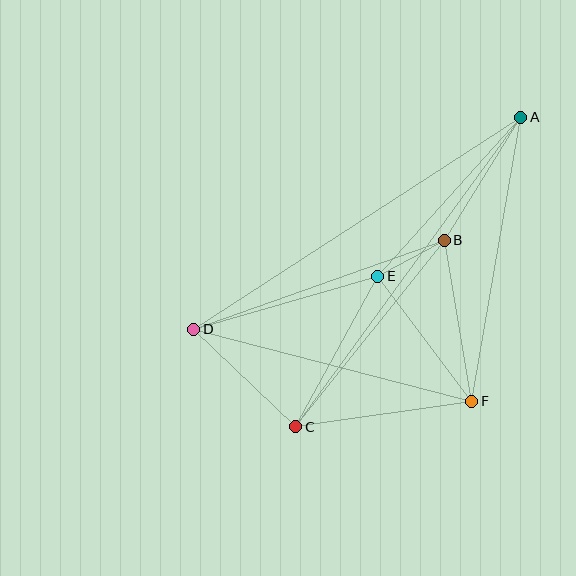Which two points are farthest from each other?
Points A and D are farthest from each other.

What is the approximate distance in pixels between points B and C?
The distance between B and C is approximately 238 pixels.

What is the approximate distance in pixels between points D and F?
The distance between D and F is approximately 287 pixels.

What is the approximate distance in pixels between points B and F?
The distance between B and F is approximately 163 pixels.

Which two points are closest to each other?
Points B and E are closest to each other.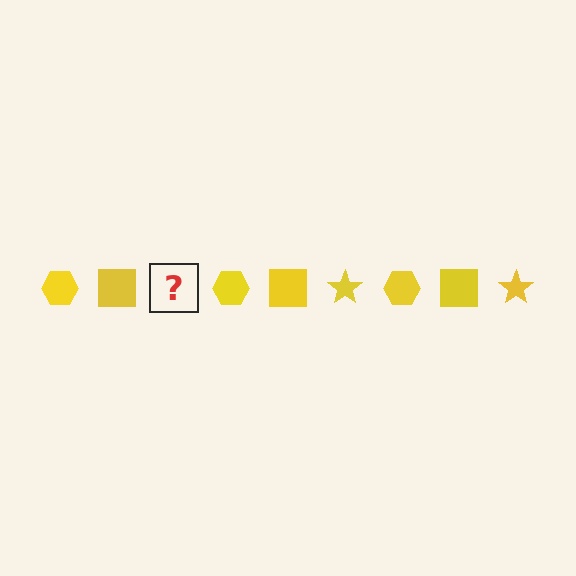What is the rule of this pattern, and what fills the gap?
The rule is that the pattern cycles through hexagon, square, star shapes in yellow. The gap should be filled with a yellow star.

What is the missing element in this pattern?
The missing element is a yellow star.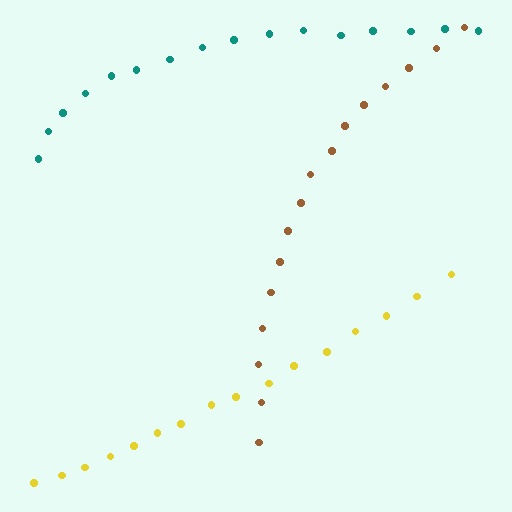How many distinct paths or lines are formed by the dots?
There are 3 distinct paths.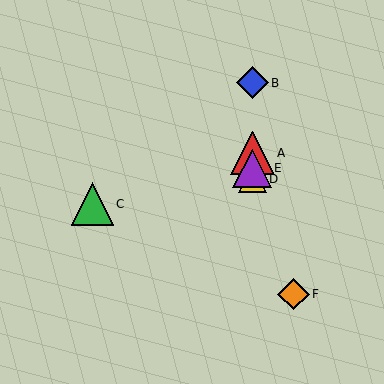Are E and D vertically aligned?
Yes, both are at x≈252.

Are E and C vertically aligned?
No, E is at x≈252 and C is at x≈92.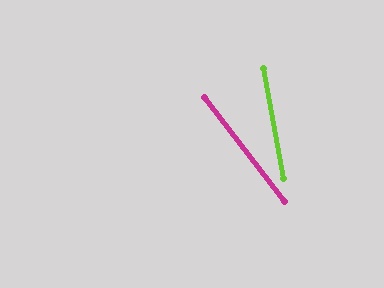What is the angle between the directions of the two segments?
Approximately 27 degrees.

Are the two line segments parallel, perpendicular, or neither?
Neither parallel nor perpendicular — they differ by about 27°.